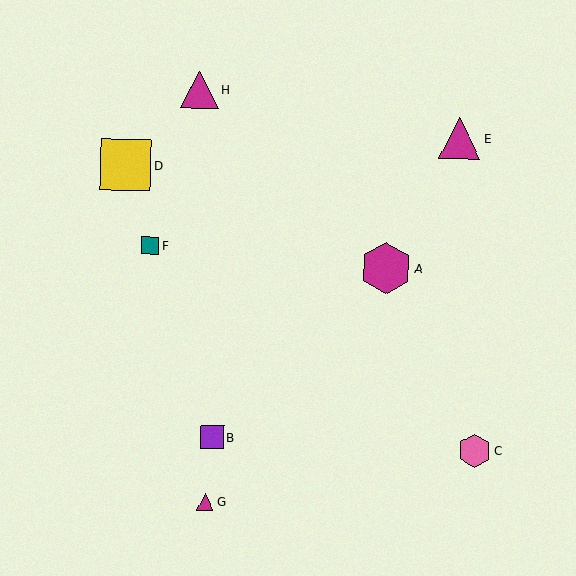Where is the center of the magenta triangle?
The center of the magenta triangle is at (205, 502).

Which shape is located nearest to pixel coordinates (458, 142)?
The magenta triangle (labeled E) at (460, 138) is nearest to that location.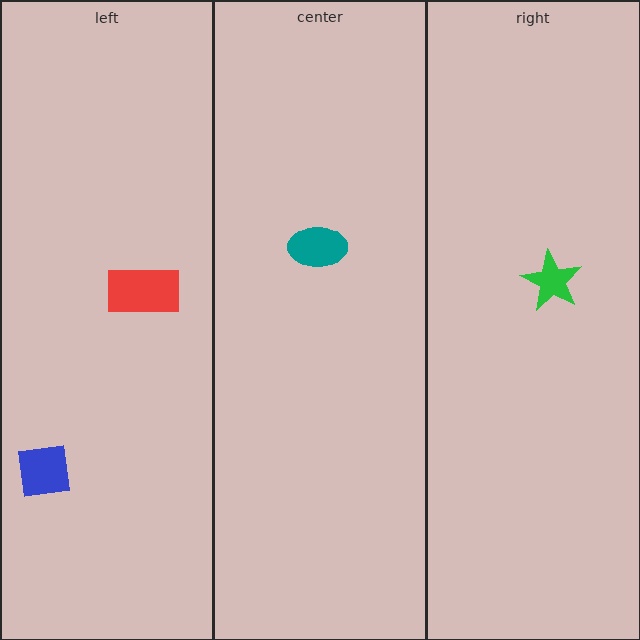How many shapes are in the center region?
1.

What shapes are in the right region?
The green star.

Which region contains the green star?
The right region.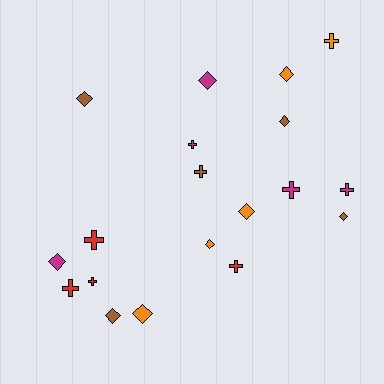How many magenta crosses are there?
There are 3 magenta crosses.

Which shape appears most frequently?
Diamond, with 10 objects.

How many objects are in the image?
There are 19 objects.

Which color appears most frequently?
Magenta, with 5 objects.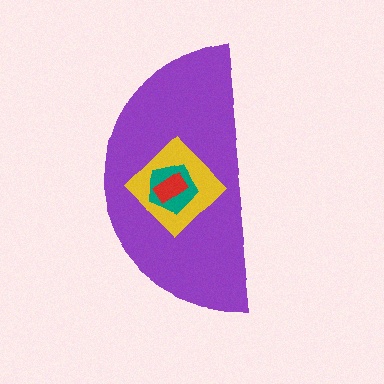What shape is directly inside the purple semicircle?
The yellow diamond.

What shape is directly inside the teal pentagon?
The red rectangle.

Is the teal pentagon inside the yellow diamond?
Yes.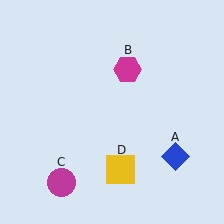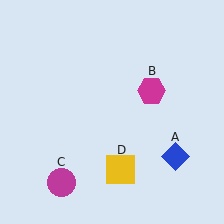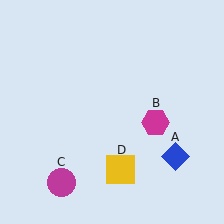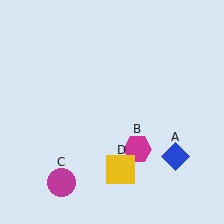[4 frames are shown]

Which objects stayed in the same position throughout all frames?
Blue diamond (object A) and magenta circle (object C) and yellow square (object D) remained stationary.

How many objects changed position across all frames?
1 object changed position: magenta hexagon (object B).